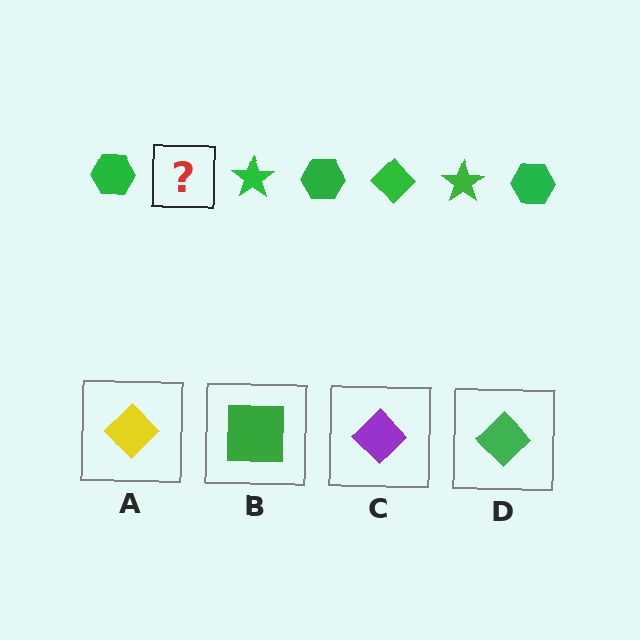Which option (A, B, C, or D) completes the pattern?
D.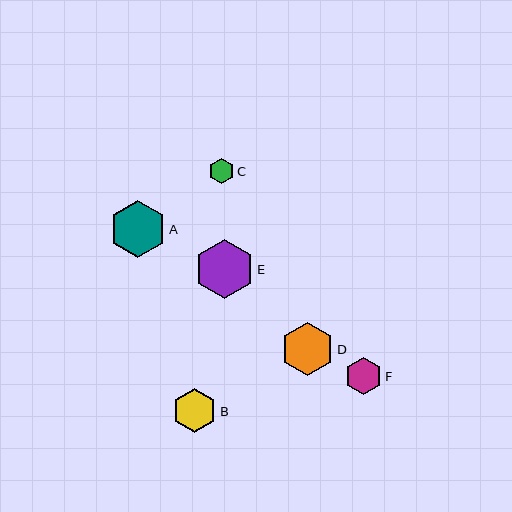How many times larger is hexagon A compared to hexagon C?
Hexagon A is approximately 2.3 times the size of hexagon C.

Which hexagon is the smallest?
Hexagon C is the smallest with a size of approximately 25 pixels.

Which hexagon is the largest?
Hexagon E is the largest with a size of approximately 59 pixels.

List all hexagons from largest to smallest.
From largest to smallest: E, A, D, B, F, C.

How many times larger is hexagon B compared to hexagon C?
Hexagon B is approximately 1.7 times the size of hexagon C.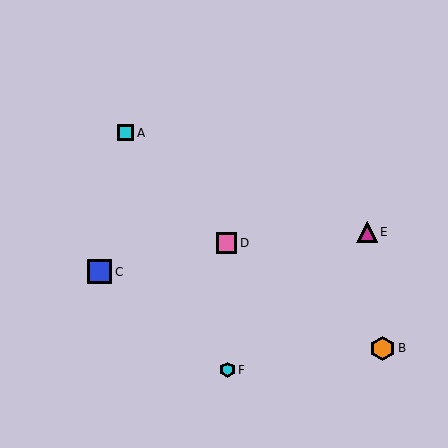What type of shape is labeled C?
Shape C is a blue square.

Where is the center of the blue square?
The center of the blue square is at (100, 272).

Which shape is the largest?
The orange hexagon (labeled B) is the largest.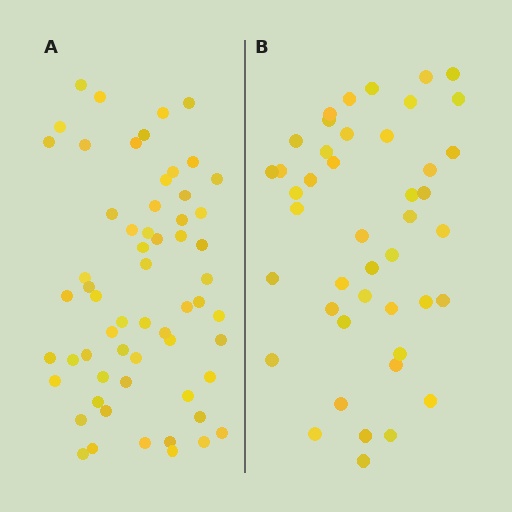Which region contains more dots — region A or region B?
Region A (the left region) has more dots.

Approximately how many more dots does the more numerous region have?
Region A has approximately 15 more dots than region B.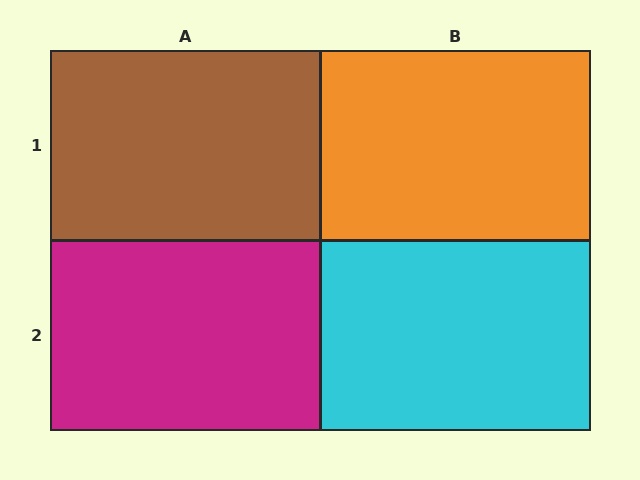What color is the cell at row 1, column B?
Orange.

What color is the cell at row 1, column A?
Brown.